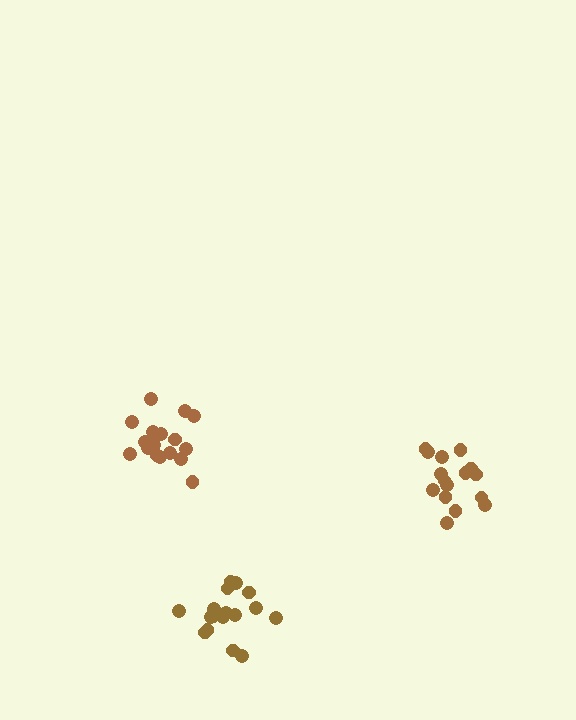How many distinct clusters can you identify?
There are 3 distinct clusters.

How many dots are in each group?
Group 1: 16 dots, Group 2: 17 dots, Group 3: 17 dots (50 total).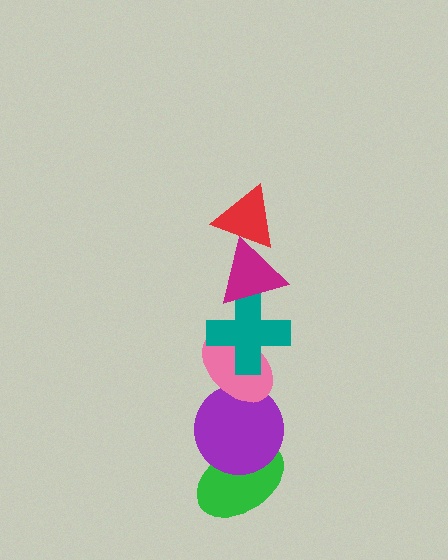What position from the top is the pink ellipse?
The pink ellipse is 4th from the top.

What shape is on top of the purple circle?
The pink ellipse is on top of the purple circle.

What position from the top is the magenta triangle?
The magenta triangle is 2nd from the top.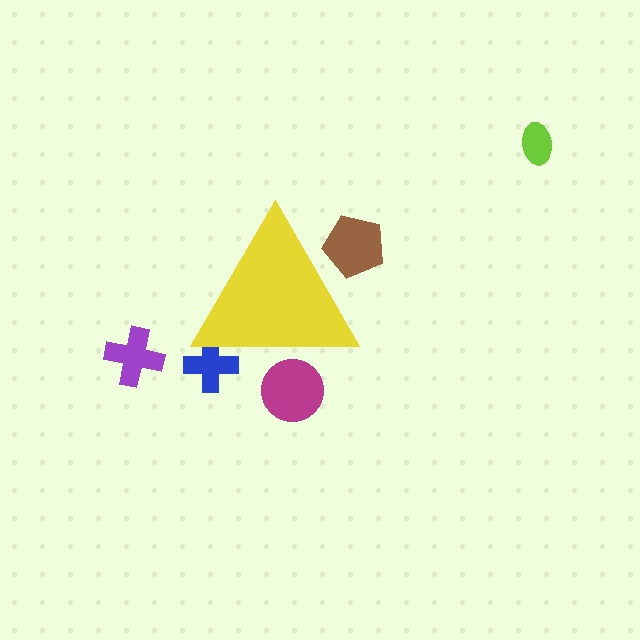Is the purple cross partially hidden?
No, the purple cross is fully visible.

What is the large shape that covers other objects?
A yellow triangle.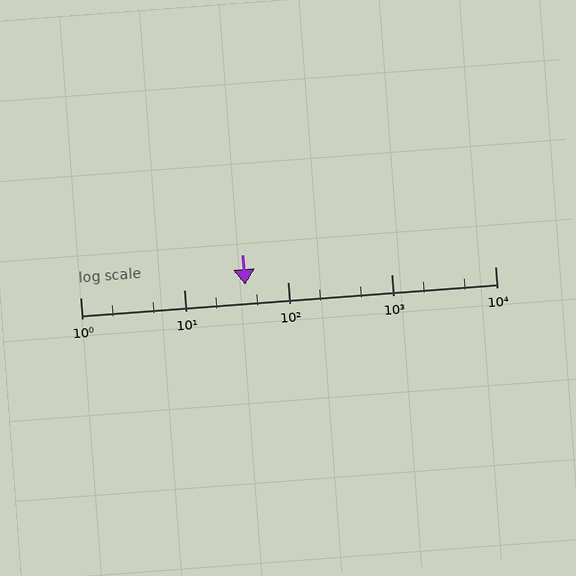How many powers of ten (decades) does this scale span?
The scale spans 4 decades, from 1 to 10000.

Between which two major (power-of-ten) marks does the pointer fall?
The pointer is between 10 and 100.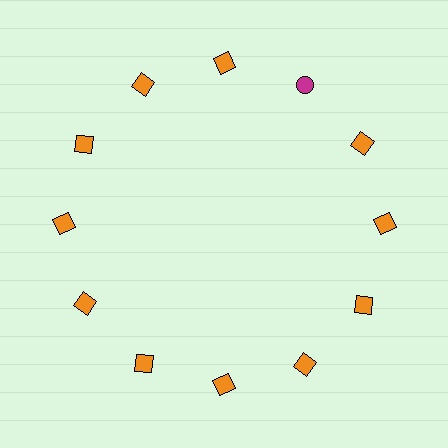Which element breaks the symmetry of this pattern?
The magenta circle at roughly the 1 o'clock position breaks the symmetry. All other shapes are orange squares.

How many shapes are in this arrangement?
There are 12 shapes arranged in a ring pattern.